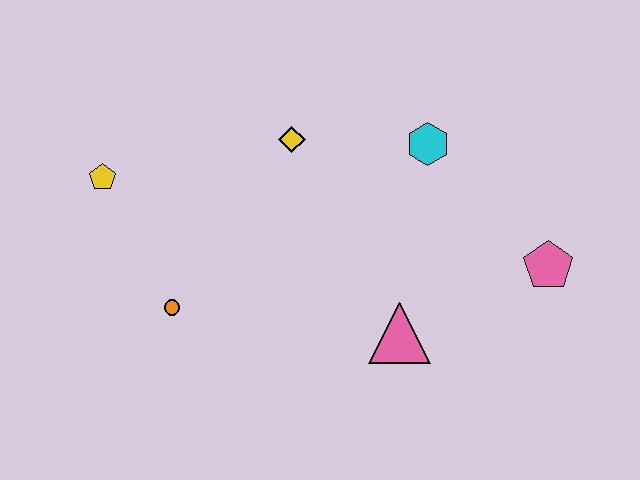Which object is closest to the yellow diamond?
The cyan hexagon is closest to the yellow diamond.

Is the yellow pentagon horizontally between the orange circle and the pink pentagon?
No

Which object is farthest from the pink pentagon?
The yellow pentagon is farthest from the pink pentagon.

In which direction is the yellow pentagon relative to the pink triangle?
The yellow pentagon is to the left of the pink triangle.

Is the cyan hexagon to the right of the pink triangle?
Yes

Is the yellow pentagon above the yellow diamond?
No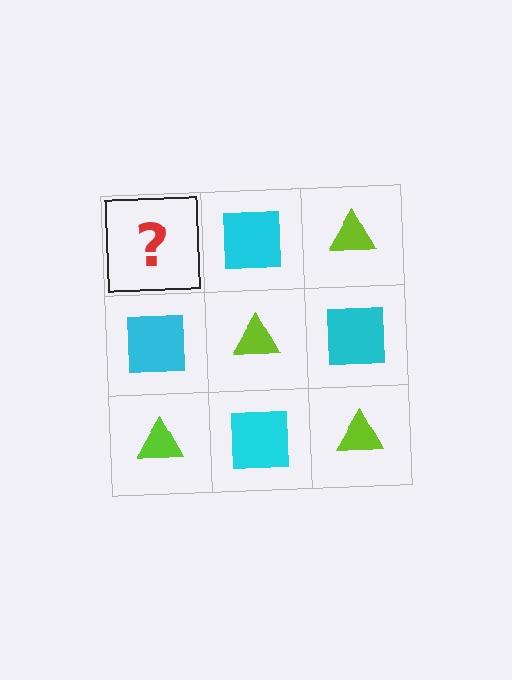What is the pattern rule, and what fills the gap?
The rule is that it alternates lime triangle and cyan square in a checkerboard pattern. The gap should be filled with a lime triangle.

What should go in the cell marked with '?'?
The missing cell should contain a lime triangle.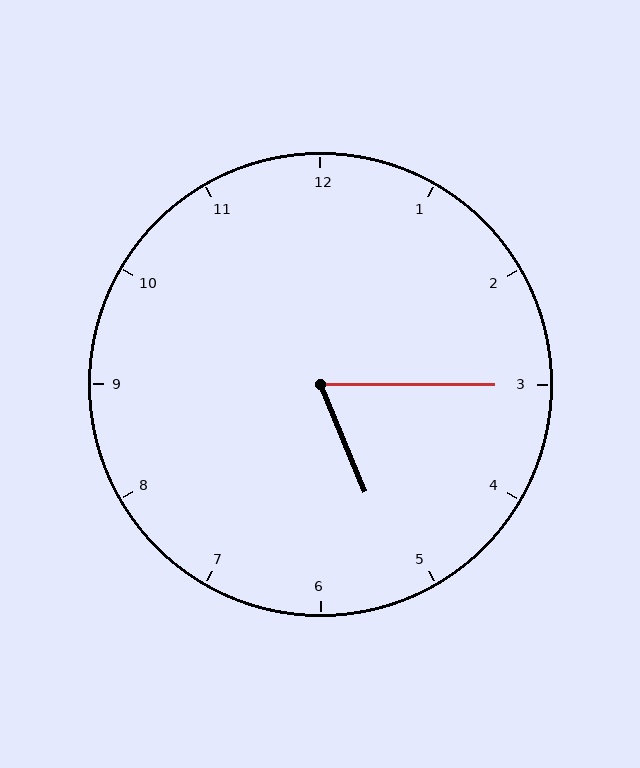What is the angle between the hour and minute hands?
Approximately 68 degrees.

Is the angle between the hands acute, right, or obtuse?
It is acute.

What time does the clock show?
5:15.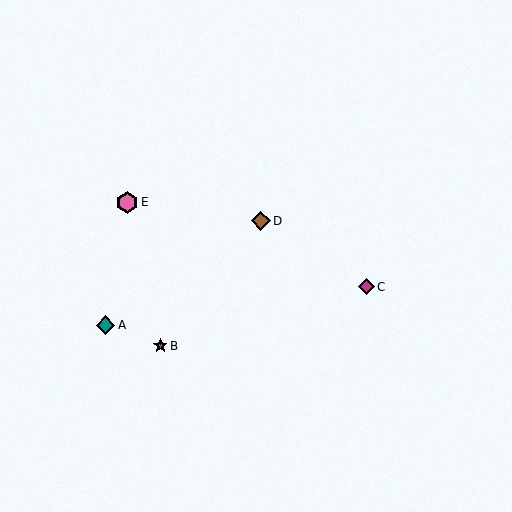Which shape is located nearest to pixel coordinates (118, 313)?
The teal diamond (labeled A) at (105, 325) is nearest to that location.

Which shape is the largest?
The pink hexagon (labeled E) is the largest.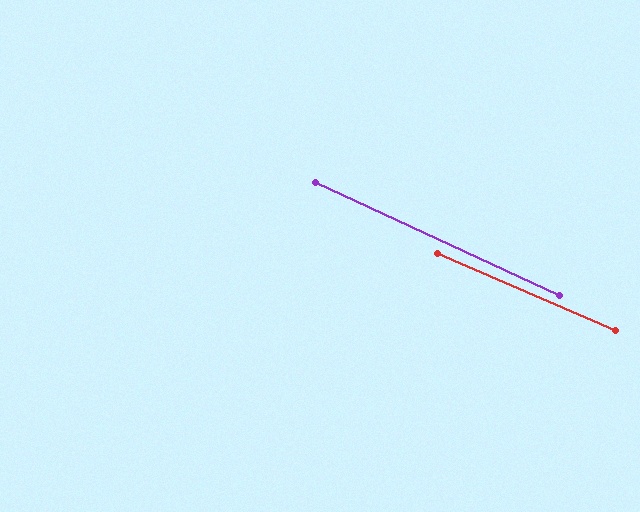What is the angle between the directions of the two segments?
Approximately 1 degree.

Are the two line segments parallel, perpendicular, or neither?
Parallel — their directions differ by only 1.4°.